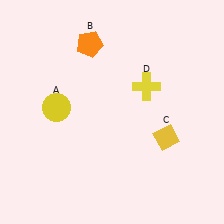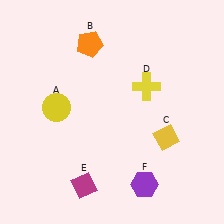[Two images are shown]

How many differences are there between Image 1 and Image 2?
There are 2 differences between the two images.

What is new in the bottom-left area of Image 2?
A magenta diamond (E) was added in the bottom-left area of Image 2.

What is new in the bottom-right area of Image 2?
A purple hexagon (F) was added in the bottom-right area of Image 2.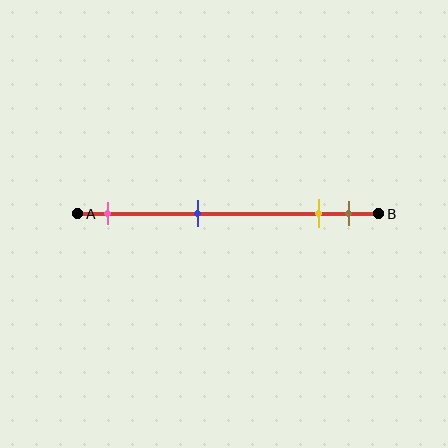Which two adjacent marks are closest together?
The yellow and brown marks are the closest adjacent pair.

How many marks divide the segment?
There are 4 marks dividing the segment.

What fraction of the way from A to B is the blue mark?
The blue mark is approximately 40% (0.4) of the way from A to B.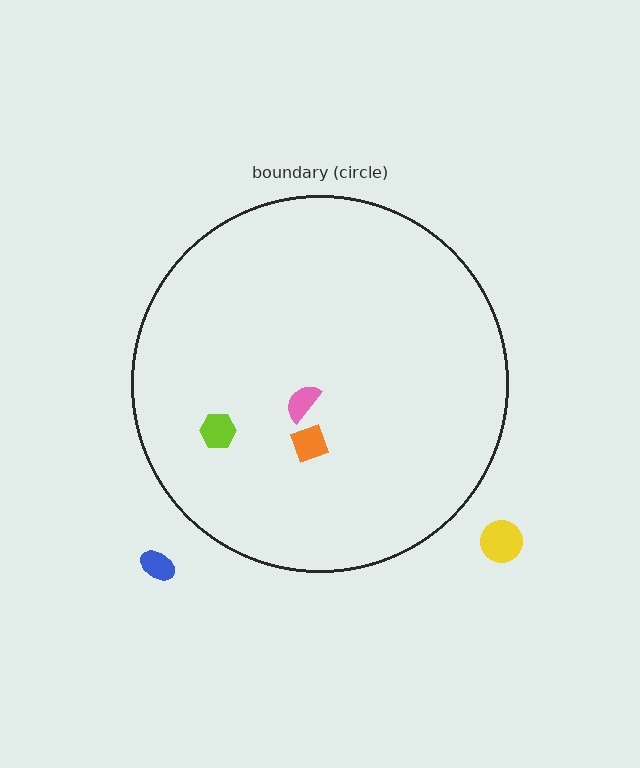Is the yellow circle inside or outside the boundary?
Outside.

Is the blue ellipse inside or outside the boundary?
Outside.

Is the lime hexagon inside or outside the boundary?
Inside.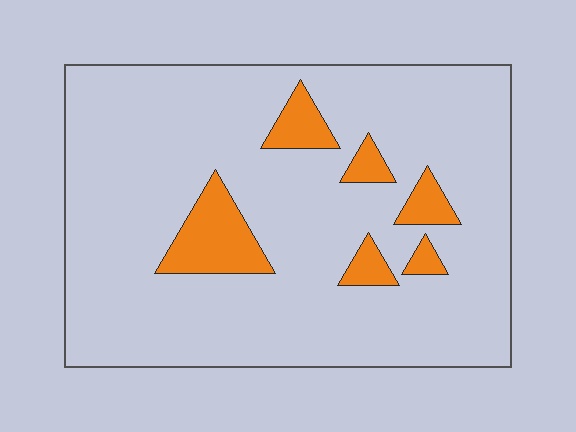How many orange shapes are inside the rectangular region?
6.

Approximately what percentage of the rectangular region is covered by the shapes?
Approximately 10%.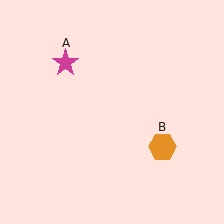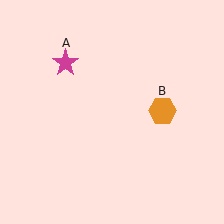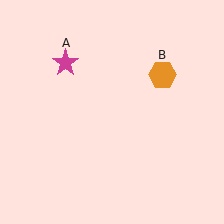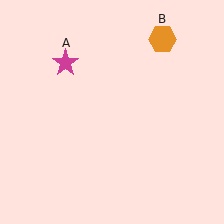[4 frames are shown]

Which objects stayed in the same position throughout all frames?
Magenta star (object A) remained stationary.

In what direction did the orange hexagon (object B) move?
The orange hexagon (object B) moved up.